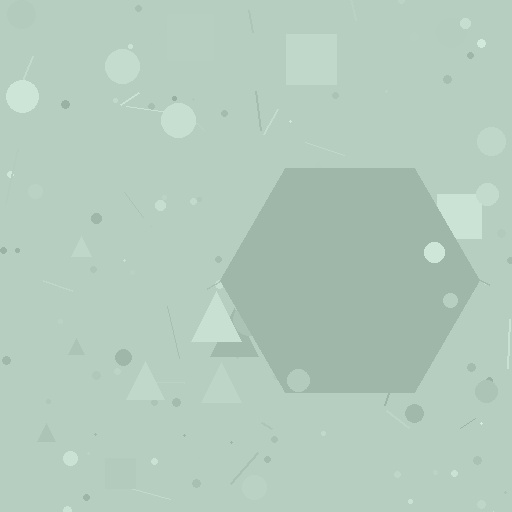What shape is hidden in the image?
A hexagon is hidden in the image.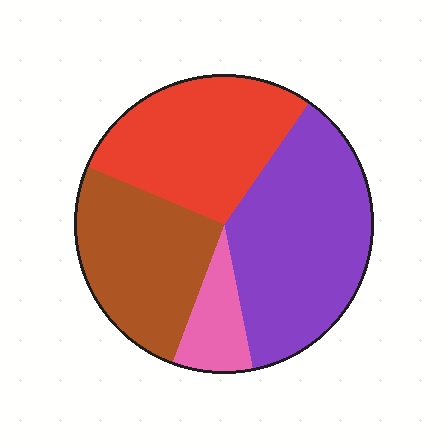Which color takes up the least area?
Pink, at roughly 10%.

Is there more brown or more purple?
Purple.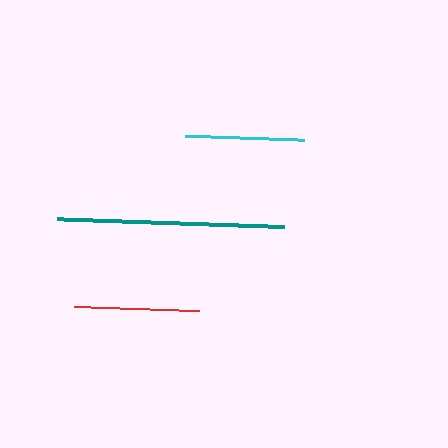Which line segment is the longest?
The teal line is the longest at approximately 227 pixels.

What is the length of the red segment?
The red segment is approximately 126 pixels long.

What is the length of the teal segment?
The teal segment is approximately 227 pixels long.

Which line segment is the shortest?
The cyan line is the shortest at approximately 119 pixels.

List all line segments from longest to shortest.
From longest to shortest: teal, red, cyan.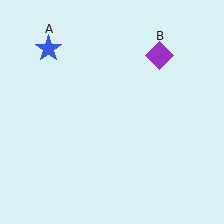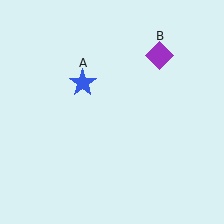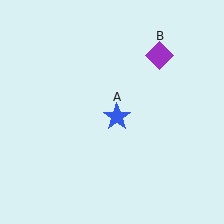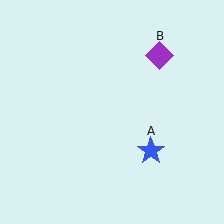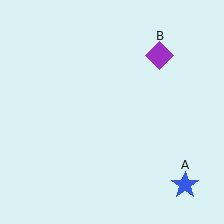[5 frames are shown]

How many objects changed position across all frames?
1 object changed position: blue star (object A).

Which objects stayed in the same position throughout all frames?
Purple diamond (object B) remained stationary.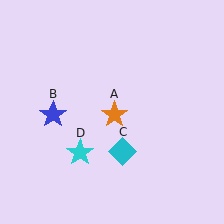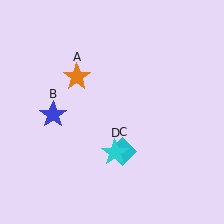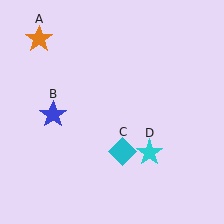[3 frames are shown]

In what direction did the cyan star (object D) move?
The cyan star (object D) moved right.